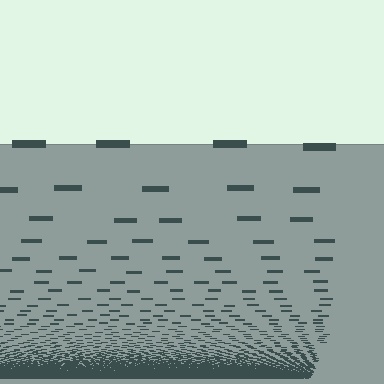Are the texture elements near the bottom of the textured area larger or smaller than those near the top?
Smaller. The gradient is inverted — elements near the bottom are smaller and denser.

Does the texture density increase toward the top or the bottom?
Density increases toward the bottom.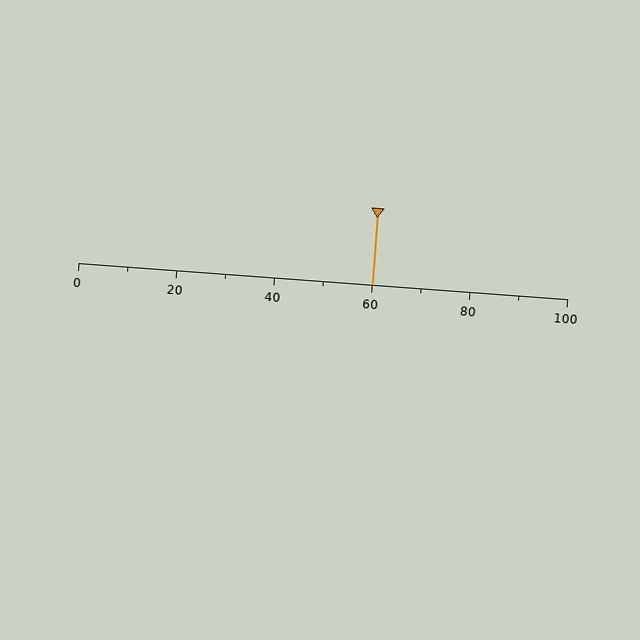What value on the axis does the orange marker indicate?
The marker indicates approximately 60.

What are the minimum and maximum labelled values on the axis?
The axis runs from 0 to 100.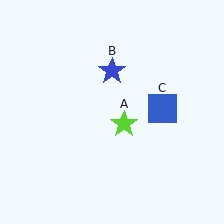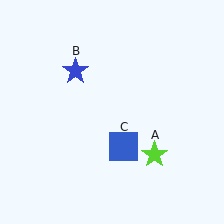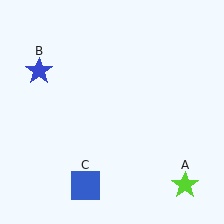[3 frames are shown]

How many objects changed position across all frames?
3 objects changed position: lime star (object A), blue star (object B), blue square (object C).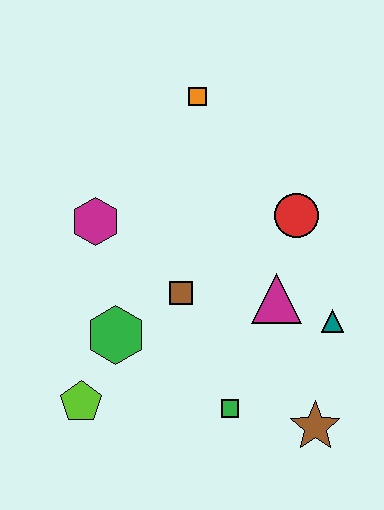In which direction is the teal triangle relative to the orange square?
The teal triangle is below the orange square.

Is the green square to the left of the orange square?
No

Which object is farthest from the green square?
The orange square is farthest from the green square.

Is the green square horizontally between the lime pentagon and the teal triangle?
Yes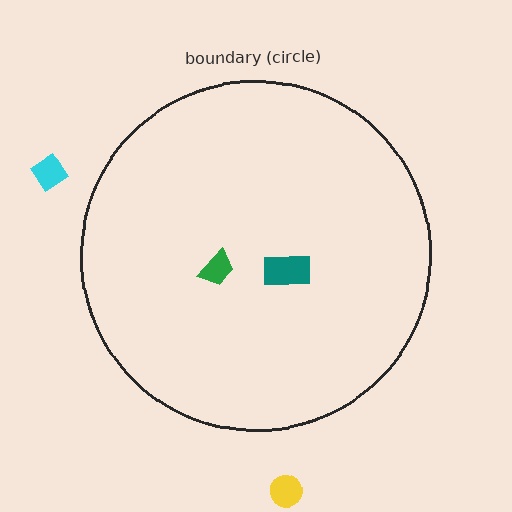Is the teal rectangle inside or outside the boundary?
Inside.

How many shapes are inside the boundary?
2 inside, 2 outside.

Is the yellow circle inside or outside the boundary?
Outside.